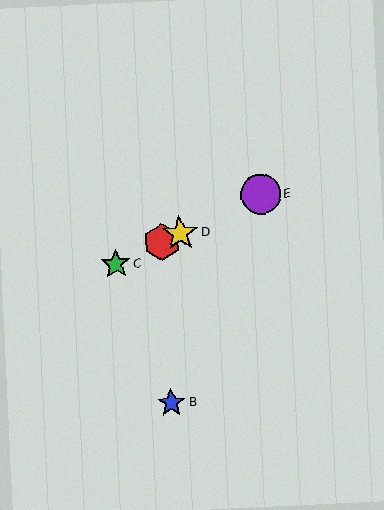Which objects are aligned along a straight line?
Objects A, C, D, E are aligned along a straight line.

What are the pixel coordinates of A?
Object A is at (162, 242).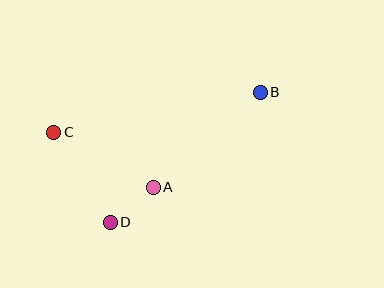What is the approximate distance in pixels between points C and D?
The distance between C and D is approximately 106 pixels.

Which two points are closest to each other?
Points A and D are closest to each other.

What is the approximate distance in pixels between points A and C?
The distance between A and C is approximately 114 pixels.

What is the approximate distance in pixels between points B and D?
The distance between B and D is approximately 199 pixels.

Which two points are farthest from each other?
Points B and C are farthest from each other.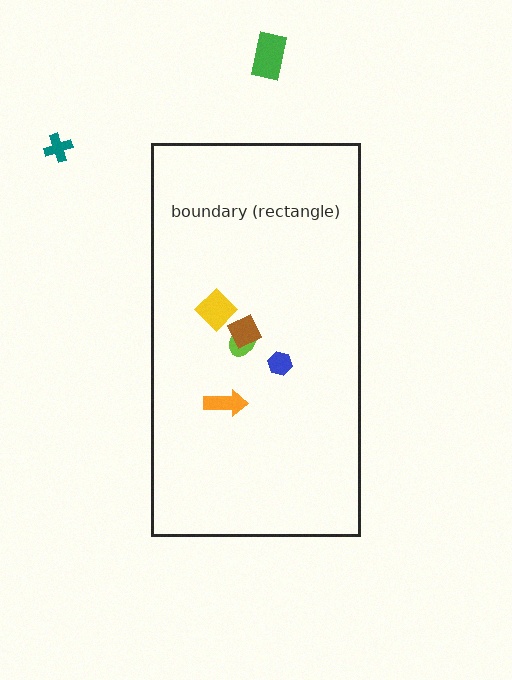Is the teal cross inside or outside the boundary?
Outside.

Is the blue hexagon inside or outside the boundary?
Inside.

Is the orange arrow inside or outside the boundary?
Inside.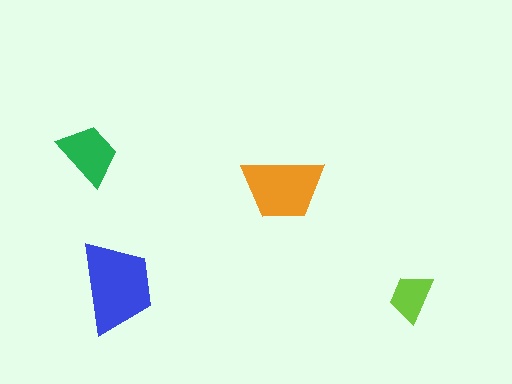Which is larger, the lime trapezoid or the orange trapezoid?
The orange one.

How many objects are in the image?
There are 4 objects in the image.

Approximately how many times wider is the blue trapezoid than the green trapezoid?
About 1.5 times wider.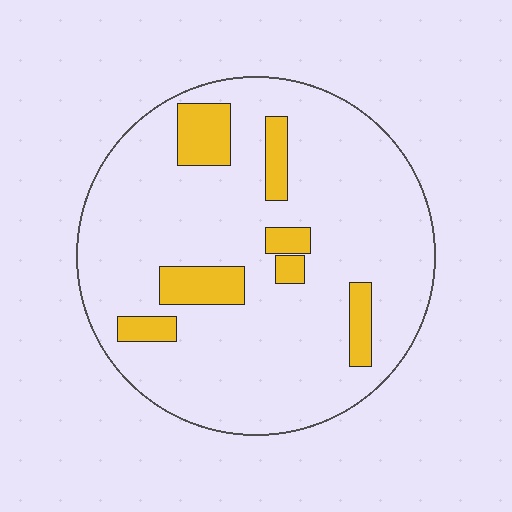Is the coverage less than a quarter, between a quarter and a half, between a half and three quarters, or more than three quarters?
Less than a quarter.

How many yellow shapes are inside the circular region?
7.